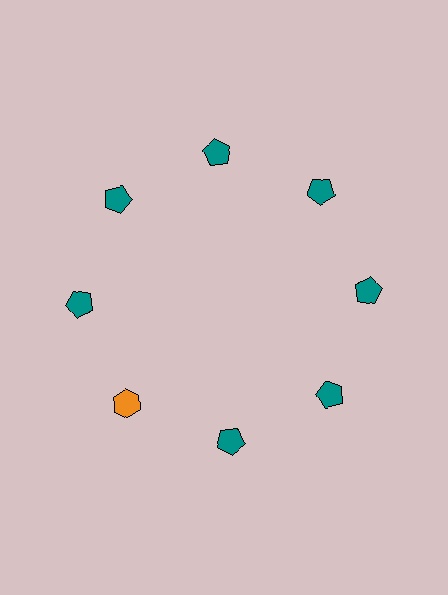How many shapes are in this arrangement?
There are 8 shapes arranged in a ring pattern.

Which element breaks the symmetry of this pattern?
The orange hexagon at roughly the 8 o'clock position breaks the symmetry. All other shapes are teal pentagons.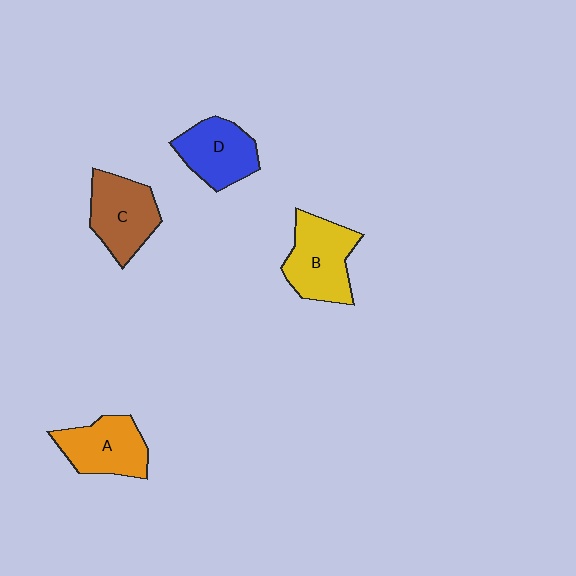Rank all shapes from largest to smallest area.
From largest to smallest: B (yellow), C (brown), A (orange), D (blue).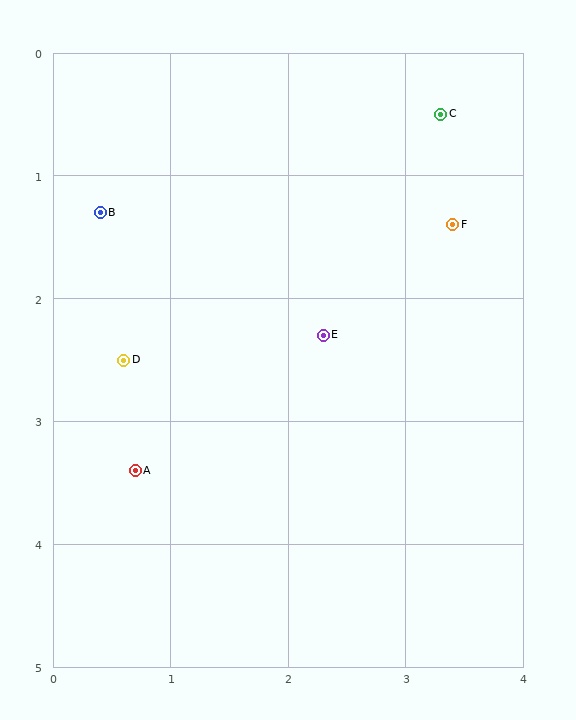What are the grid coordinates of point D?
Point D is at approximately (0.6, 2.5).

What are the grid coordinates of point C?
Point C is at approximately (3.3, 0.5).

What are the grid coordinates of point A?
Point A is at approximately (0.7, 3.4).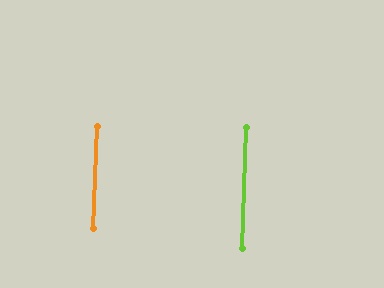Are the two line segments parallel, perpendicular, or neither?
Parallel — their directions differ by only 0.6°.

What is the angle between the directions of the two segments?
Approximately 1 degree.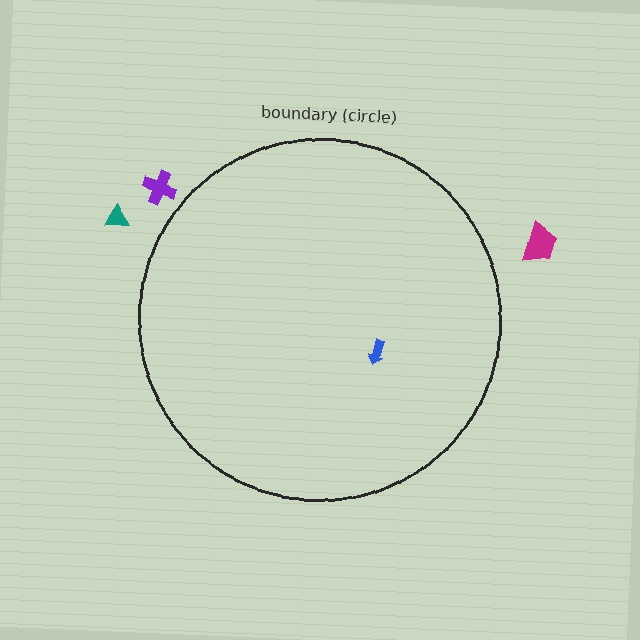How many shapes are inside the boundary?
1 inside, 3 outside.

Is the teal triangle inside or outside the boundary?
Outside.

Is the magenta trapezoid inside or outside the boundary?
Outside.